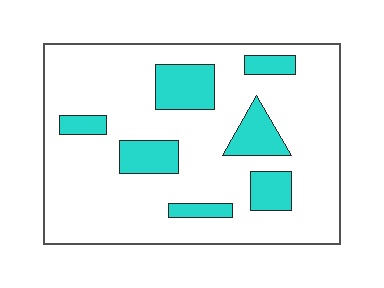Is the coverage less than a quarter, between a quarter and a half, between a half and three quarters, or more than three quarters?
Less than a quarter.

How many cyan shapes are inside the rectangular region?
7.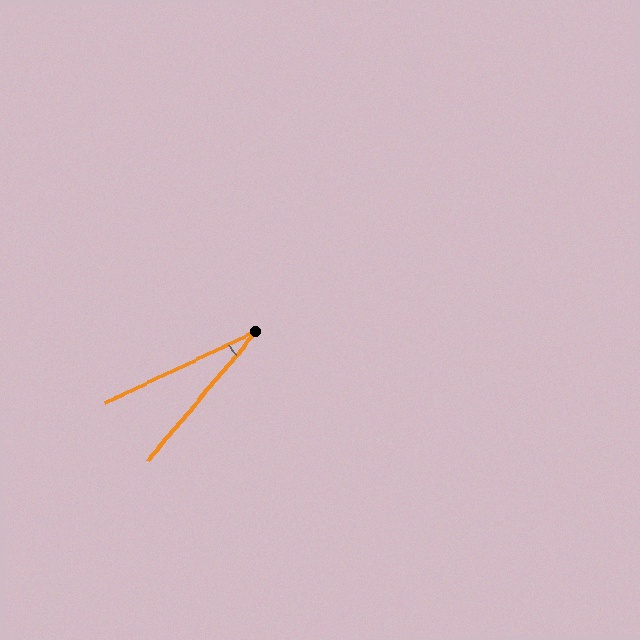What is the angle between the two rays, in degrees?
Approximately 25 degrees.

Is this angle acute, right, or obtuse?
It is acute.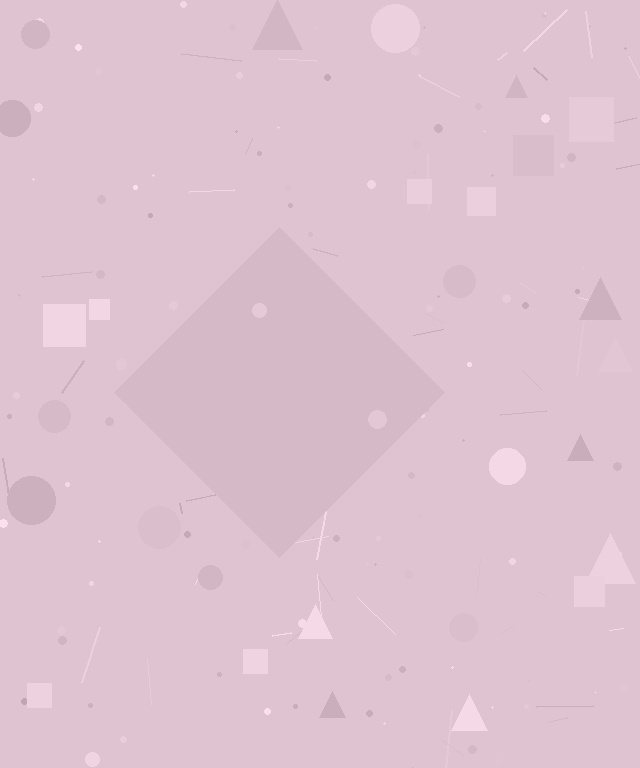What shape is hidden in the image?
A diamond is hidden in the image.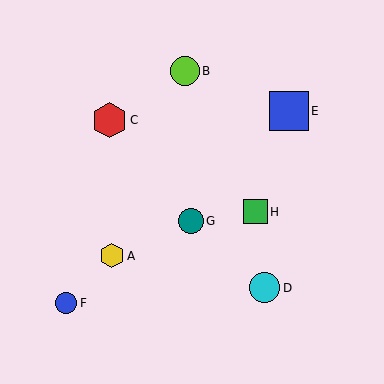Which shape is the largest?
The blue square (labeled E) is the largest.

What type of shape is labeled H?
Shape H is a green square.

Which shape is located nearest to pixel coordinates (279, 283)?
The cyan circle (labeled D) at (265, 288) is nearest to that location.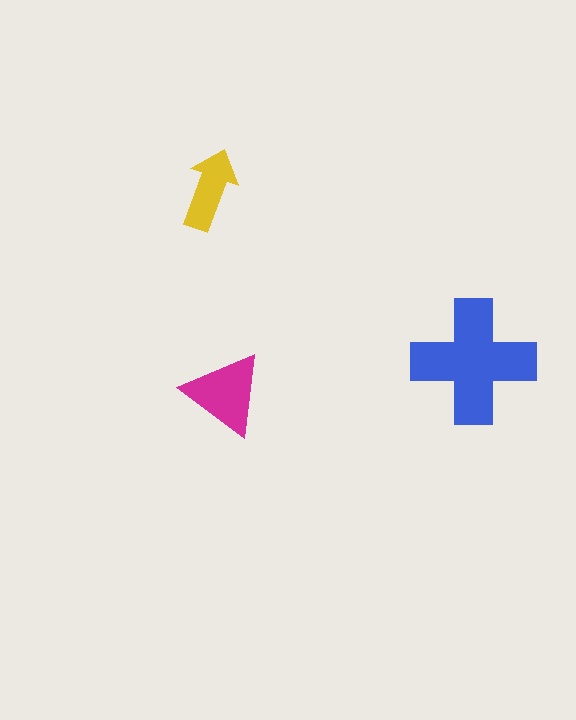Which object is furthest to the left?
The yellow arrow is leftmost.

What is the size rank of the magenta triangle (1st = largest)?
2nd.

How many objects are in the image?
There are 3 objects in the image.